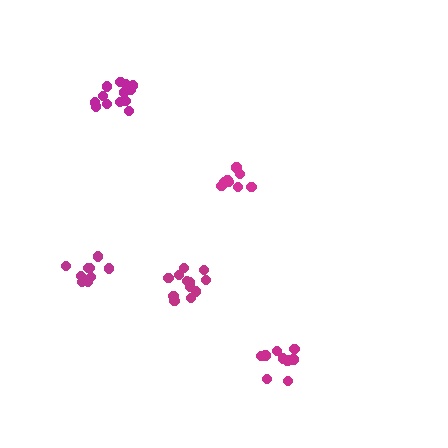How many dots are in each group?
Group 1: 12 dots, Group 2: 10 dots, Group 3: 9 dots, Group 4: 9 dots, Group 5: 14 dots (54 total).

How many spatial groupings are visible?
There are 5 spatial groupings.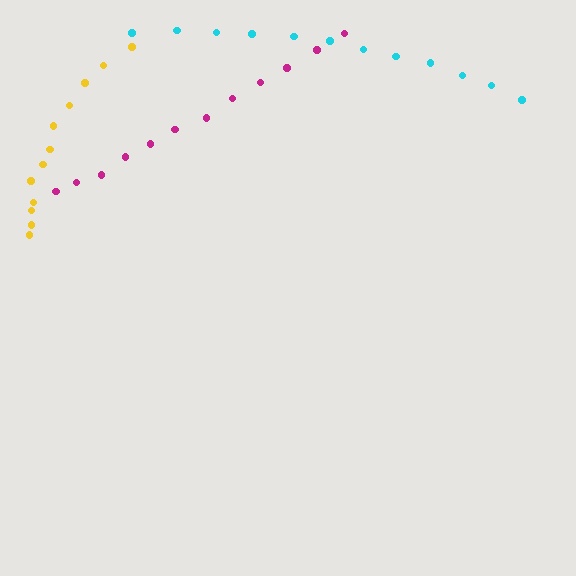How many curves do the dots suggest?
There are 3 distinct paths.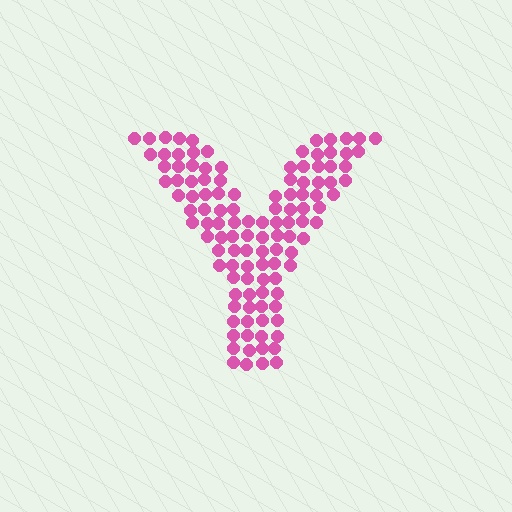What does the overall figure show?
The overall figure shows the letter Y.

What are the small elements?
The small elements are circles.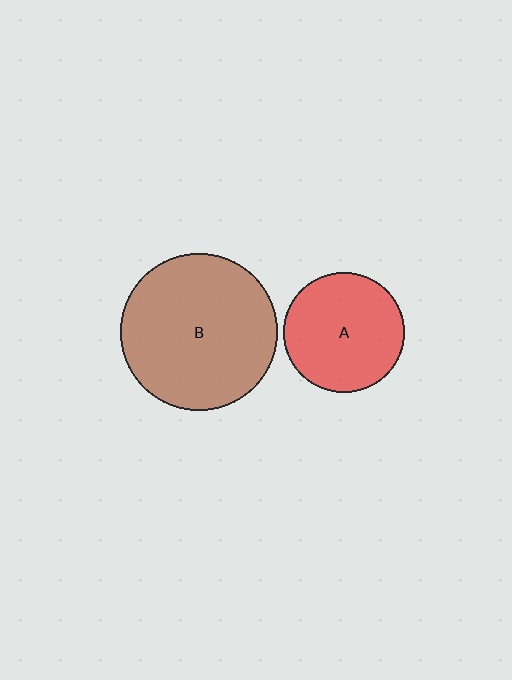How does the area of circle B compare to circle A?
Approximately 1.7 times.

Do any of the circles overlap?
No, none of the circles overlap.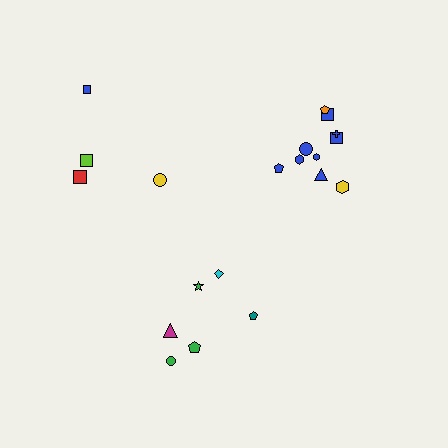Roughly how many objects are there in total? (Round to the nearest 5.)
Roughly 20 objects in total.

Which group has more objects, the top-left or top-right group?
The top-right group.